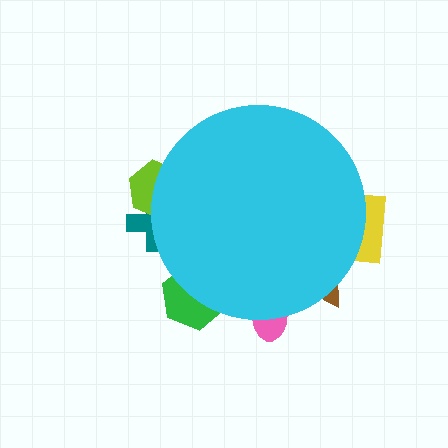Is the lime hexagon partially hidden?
Yes, the lime hexagon is partially hidden behind the cyan circle.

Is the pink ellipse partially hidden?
Yes, the pink ellipse is partially hidden behind the cyan circle.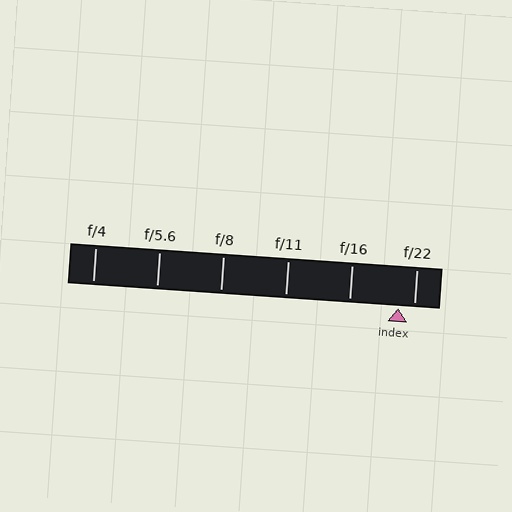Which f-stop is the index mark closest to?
The index mark is closest to f/22.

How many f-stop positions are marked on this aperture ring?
There are 6 f-stop positions marked.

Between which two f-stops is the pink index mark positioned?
The index mark is between f/16 and f/22.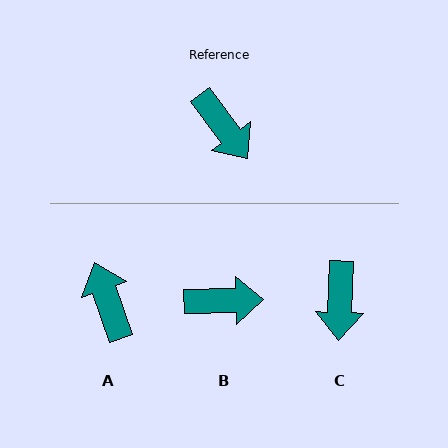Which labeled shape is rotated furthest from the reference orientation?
A, about 163 degrees away.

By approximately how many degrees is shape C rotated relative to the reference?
Approximately 38 degrees clockwise.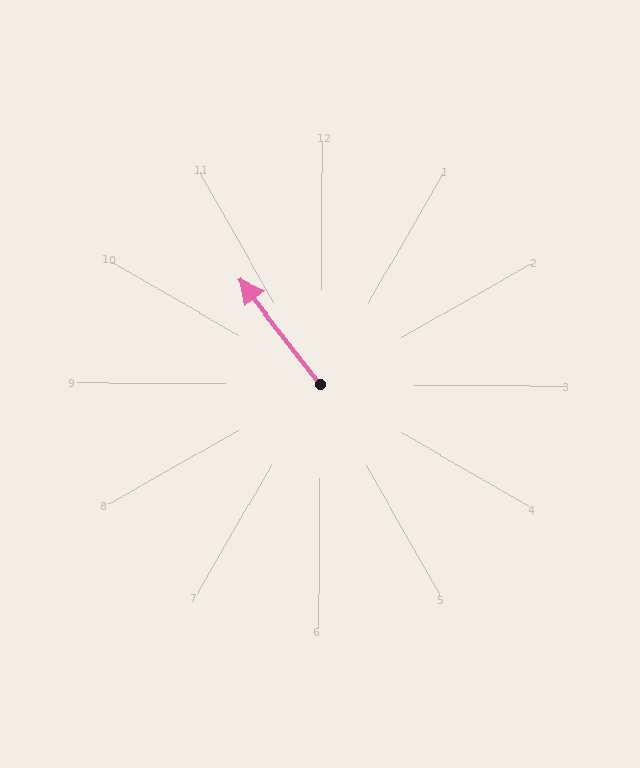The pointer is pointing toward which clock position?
Roughly 11 o'clock.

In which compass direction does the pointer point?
Northwest.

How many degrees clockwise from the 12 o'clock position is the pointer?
Approximately 322 degrees.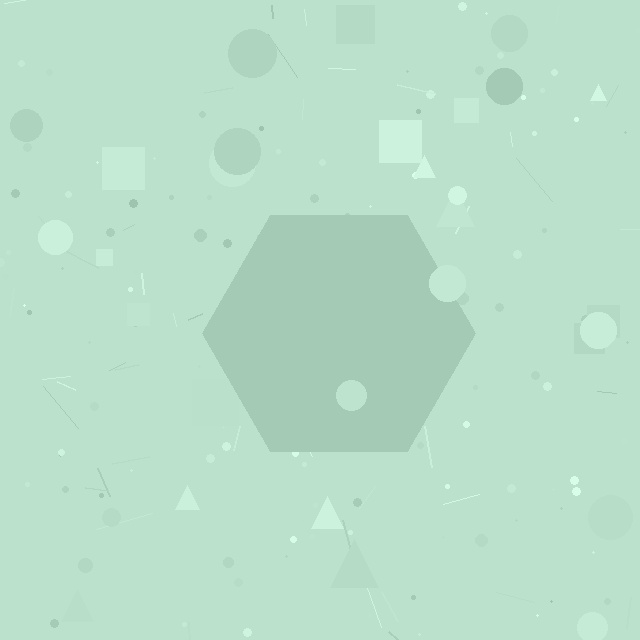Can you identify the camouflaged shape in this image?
The camouflaged shape is a hexagon.